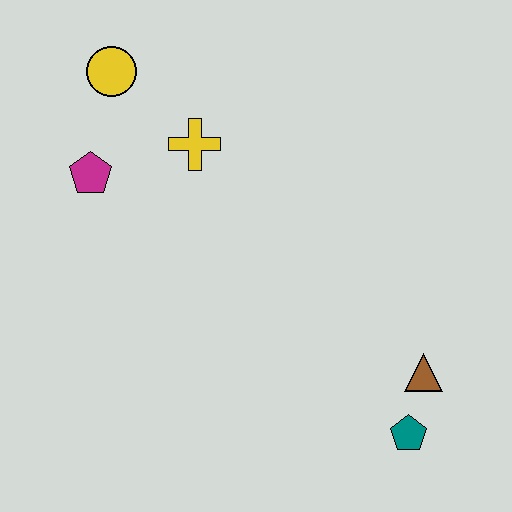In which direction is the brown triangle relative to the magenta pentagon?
The brown triangle is to the right of the magenta pentagon.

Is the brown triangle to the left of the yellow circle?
No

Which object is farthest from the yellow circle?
The teal pentagon is farthest from the yellow circle.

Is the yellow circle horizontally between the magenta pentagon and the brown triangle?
Yes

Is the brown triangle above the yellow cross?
No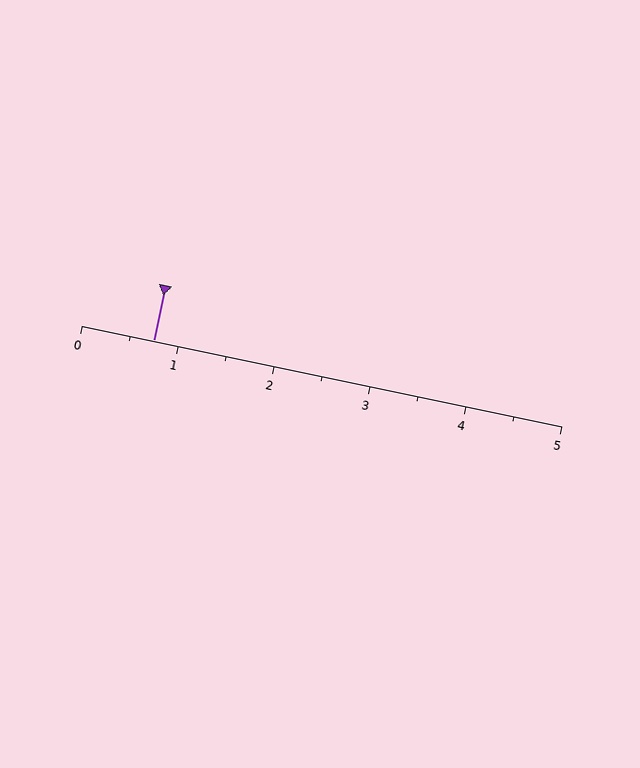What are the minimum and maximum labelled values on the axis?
The axis runs from 0 to 5.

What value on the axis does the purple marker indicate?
The marker indicates approximately 0.8.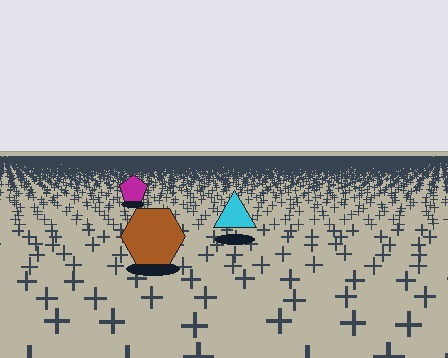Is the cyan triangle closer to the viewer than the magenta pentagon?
Yes. The cyan triangle is closer — you can tell from the texture gradient: the ground texture is coarser near it.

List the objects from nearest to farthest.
From nearest to farthest: the brown hexagon, the cyan triangle, the magenta pentagon.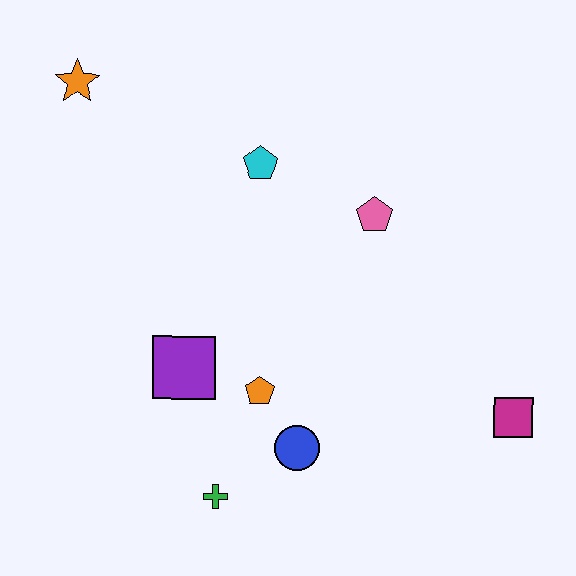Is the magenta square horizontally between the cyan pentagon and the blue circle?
No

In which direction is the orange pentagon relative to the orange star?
The orange pentagon is below the orange star.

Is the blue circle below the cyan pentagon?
Yes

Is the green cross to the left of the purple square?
No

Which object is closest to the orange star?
The cyan pentagon is closest to the orange star.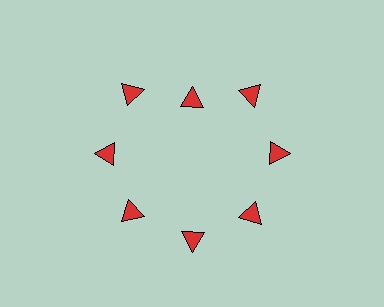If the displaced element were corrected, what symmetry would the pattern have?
It would have 8-fold rotational symmetry — the pattern would map onto itself every 45 degrees.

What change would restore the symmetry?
The symmetry would be restored by moving it outward, back onto the ring so that all 8 triangles sit at equal angles and equal distance from the center.